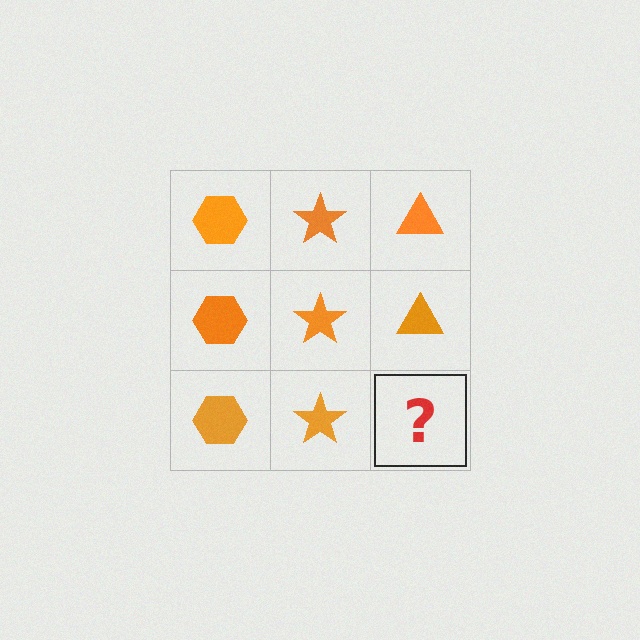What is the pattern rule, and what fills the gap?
The rule is that each column has a consistent shape. The gap should be filled with an orange triangle.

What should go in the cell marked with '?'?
The missing cell should contain an orange triangle.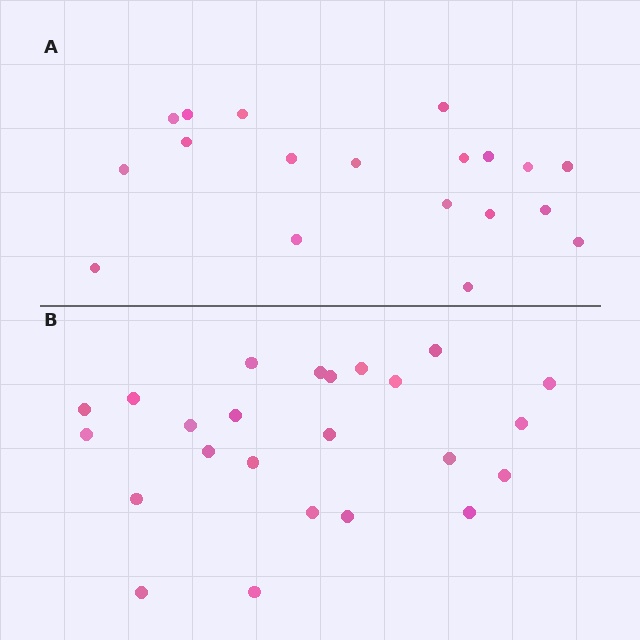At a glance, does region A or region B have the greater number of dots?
Region B (the bottom region) has more dots.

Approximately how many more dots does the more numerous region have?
Region B has about 5 more dots than region A.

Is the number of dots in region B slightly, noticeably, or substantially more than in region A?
Region B has noticeably more, but not dramatically so. The ratio is roughly 1.3 to 1.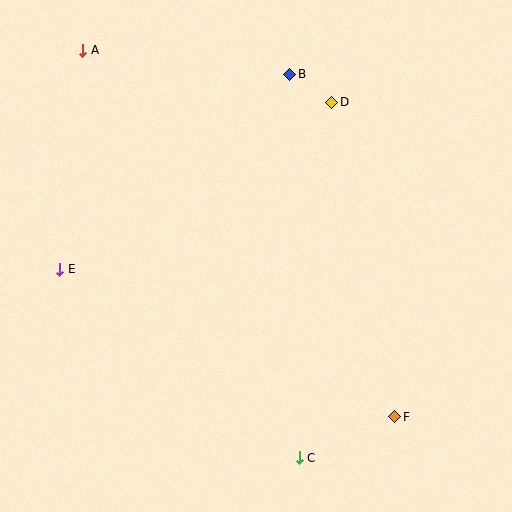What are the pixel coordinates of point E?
Point E is at (60, 269).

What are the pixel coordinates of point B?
Point B is at (290, 74).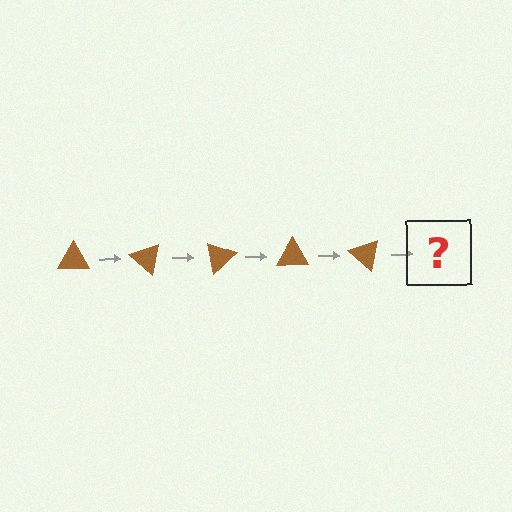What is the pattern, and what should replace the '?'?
The pattern is that the triangle rotates 40 degrees each step. The '?' should be a brown triangle rotated 200 degrees.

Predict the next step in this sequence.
The next step is a brown triangle rotated 200 degrees.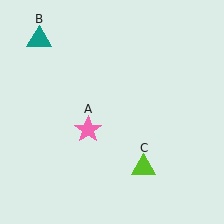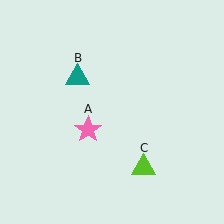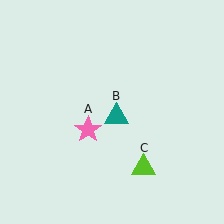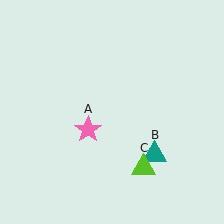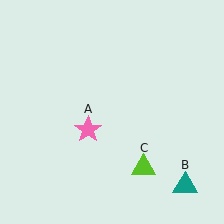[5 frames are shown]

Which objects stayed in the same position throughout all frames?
Pink star (object A) and lime triangle (object C) remained stationary.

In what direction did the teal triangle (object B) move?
The teal triangle (object B) moved down and to the right.